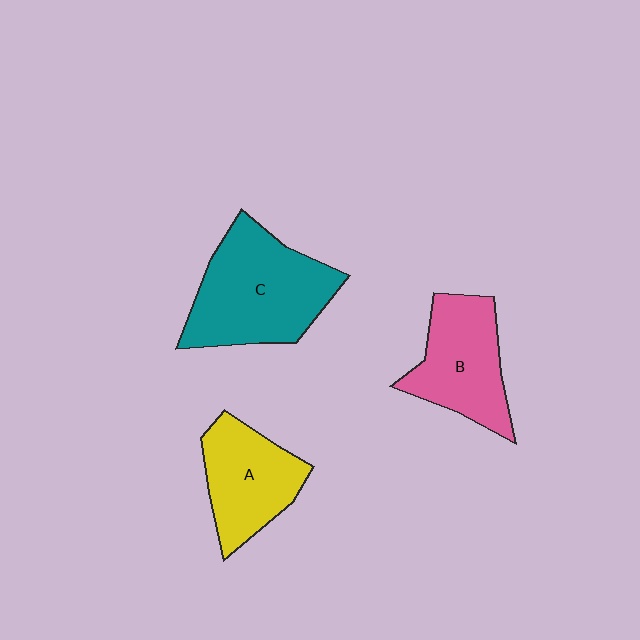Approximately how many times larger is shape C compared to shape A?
Approximately 1.5 times.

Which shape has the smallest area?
Shape A (yellow).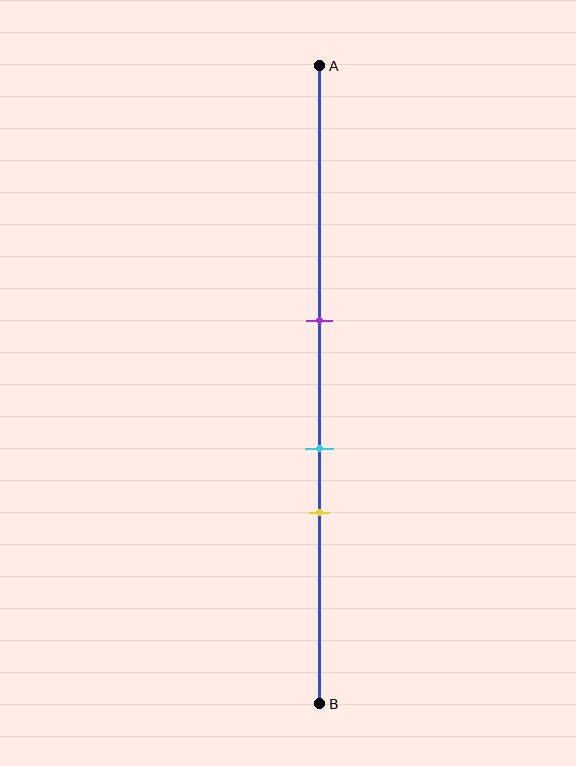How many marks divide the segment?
There are 3 marks dividing the segment.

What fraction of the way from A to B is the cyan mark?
The cyan mark is approximately 60% (0.6) of the way from A to B.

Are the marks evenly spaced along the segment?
Yes, the marks are approximately evenly spaced.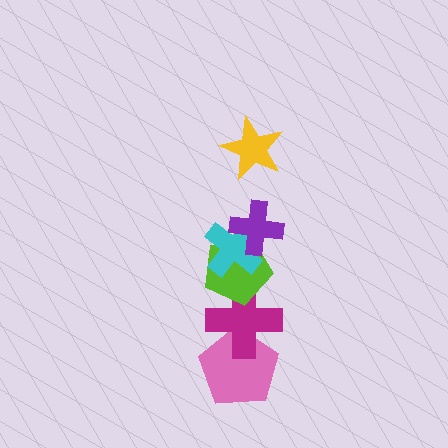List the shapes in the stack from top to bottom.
From top to bottom: the yellow star, the purple cross, the cyan cross, the lime pentagon, the magenta cross, the pink pentagon.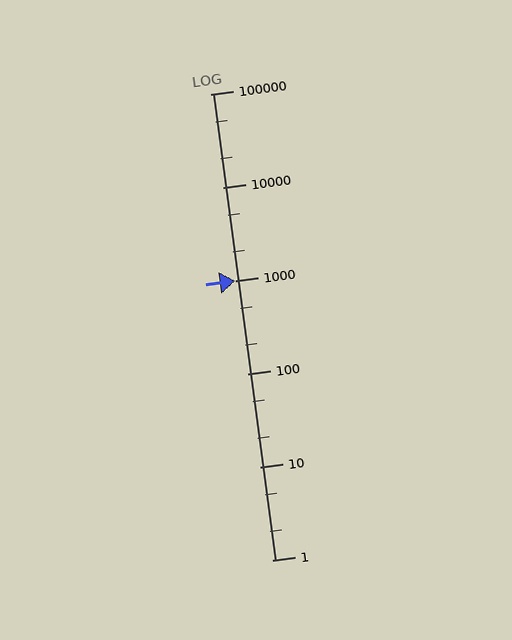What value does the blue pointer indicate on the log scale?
The pointer indicates approximately 1000.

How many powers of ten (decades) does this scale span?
The scale spans 5 decades, from 1 to 100000.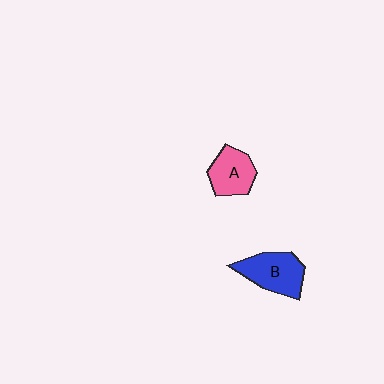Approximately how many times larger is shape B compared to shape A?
Approximately 1.2 times.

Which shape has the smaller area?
Shape A (pink).